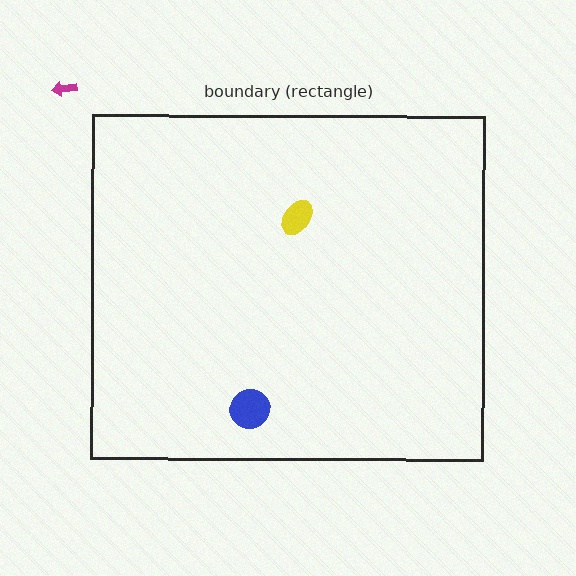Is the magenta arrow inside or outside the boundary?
Outside.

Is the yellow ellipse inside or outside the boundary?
Inside.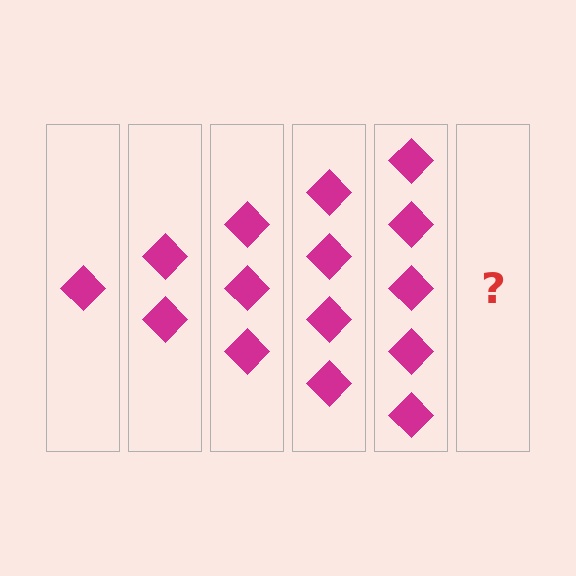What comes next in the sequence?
The next element should be 6 diamonds.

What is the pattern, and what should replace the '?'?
The pattern is that each step adds one more diamond. The '?' should be 6 diamonds.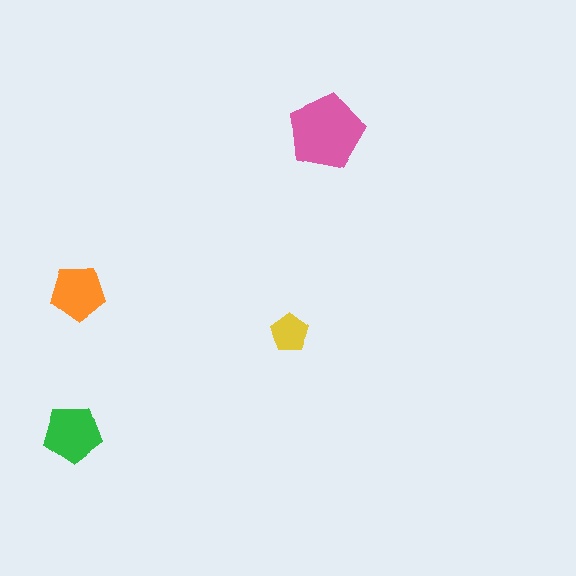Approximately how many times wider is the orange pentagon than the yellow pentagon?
About 1.5 times wider.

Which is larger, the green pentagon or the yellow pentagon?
The green one.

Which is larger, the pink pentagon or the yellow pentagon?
The pink one.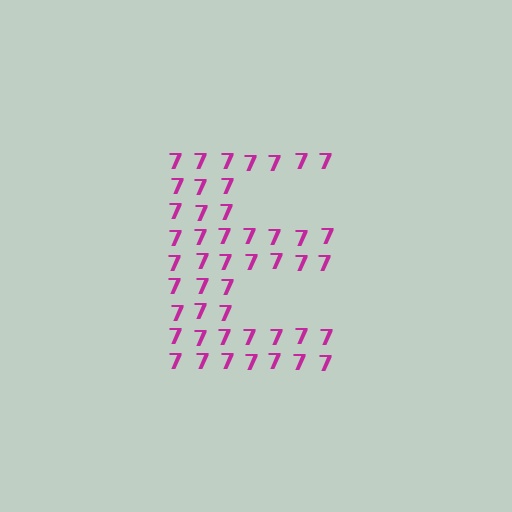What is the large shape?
The large shape is the letter E.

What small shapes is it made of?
It is made of small digit 7's.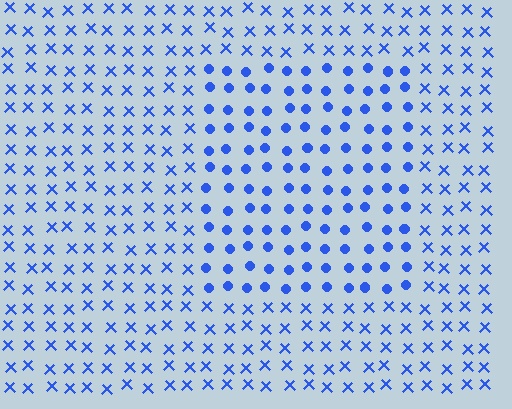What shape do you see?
I see a rectangle.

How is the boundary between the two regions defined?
The boundary is defined by a change in element shape: circles inside vs. X marks outside. All elements share the same color and spacing.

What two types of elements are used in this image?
The image uses circles inside the rectangle region and X marks outside it.